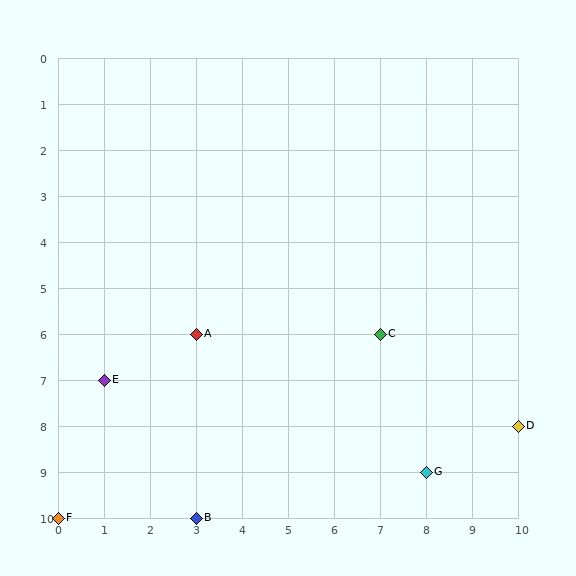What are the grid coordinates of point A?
Point A is at grid coordinates (3, 6).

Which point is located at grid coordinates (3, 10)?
Point B is at (3, 10).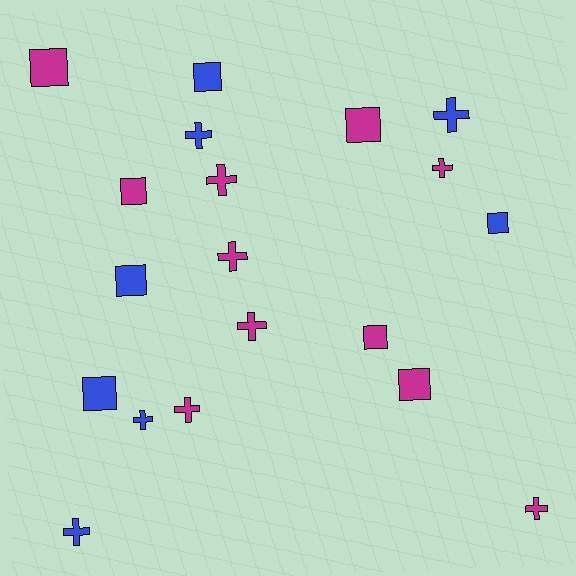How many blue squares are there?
There are 4 blue squares.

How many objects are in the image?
There are 19 objects.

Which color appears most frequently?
Magenta, with 11 objects.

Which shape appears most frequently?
Cross, with 10 objects.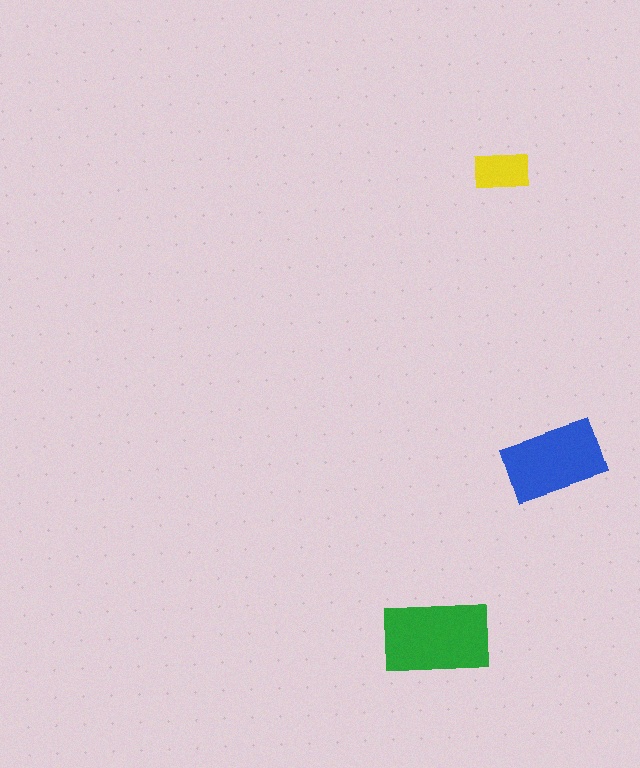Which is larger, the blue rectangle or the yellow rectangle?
The blue one.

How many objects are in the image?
There are 3 objects in the image.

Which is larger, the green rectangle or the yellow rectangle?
The green one.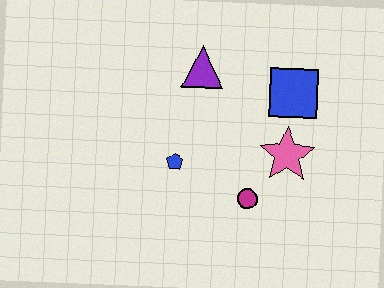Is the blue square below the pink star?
No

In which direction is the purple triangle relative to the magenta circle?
The purple triangle is above the magenta circle.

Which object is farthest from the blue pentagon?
The blue square is farthest from the blue pentagon.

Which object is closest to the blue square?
The pink star is closest to the blue square.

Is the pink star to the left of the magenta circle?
No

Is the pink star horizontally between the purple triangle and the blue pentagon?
No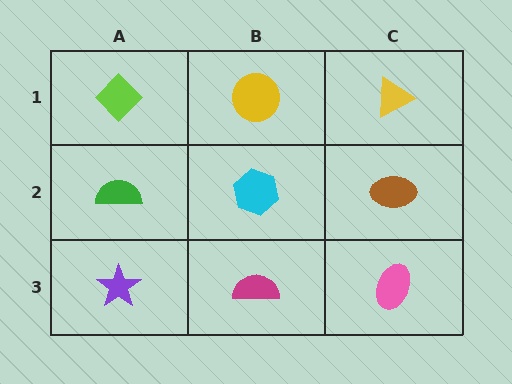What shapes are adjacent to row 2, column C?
A yellow triangle (row 1, column C), a pink ellipse (row 3, column C), a cyan hexagon (row 2, column B).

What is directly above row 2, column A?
A lime diamond.